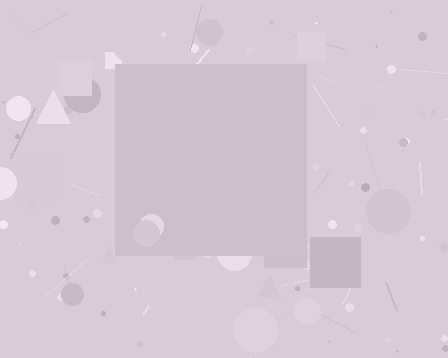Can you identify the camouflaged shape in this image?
The camouflaged shape is a square.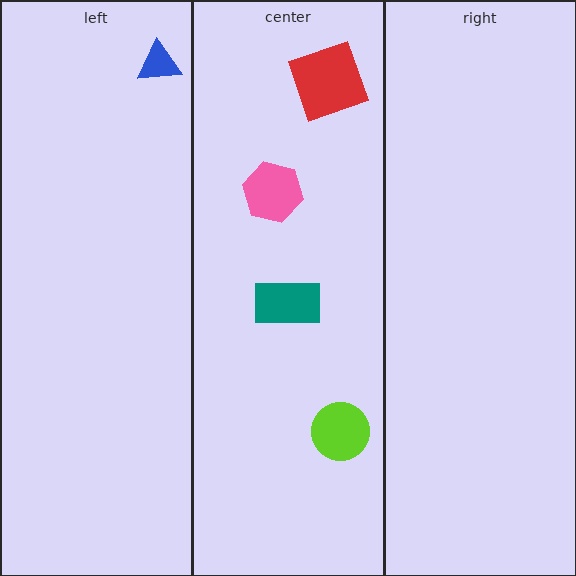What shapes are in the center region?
The red square, the pink hexagon, the lime circle, the teal rectangle.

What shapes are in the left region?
The blue triangle.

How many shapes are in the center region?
4.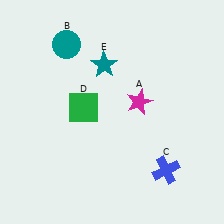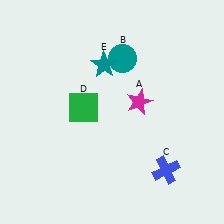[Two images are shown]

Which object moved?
The teal circle (B) moved right.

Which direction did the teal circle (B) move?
The teal circle (B) moved right.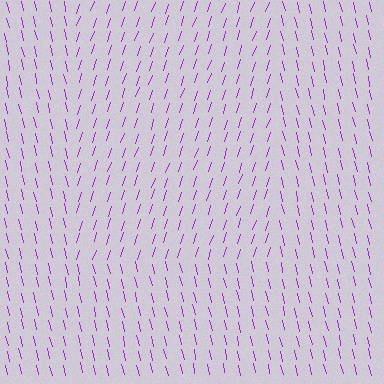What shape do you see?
I see a rectangle.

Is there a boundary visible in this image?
Yes, there is a texture boundary formed by a change in line orientation.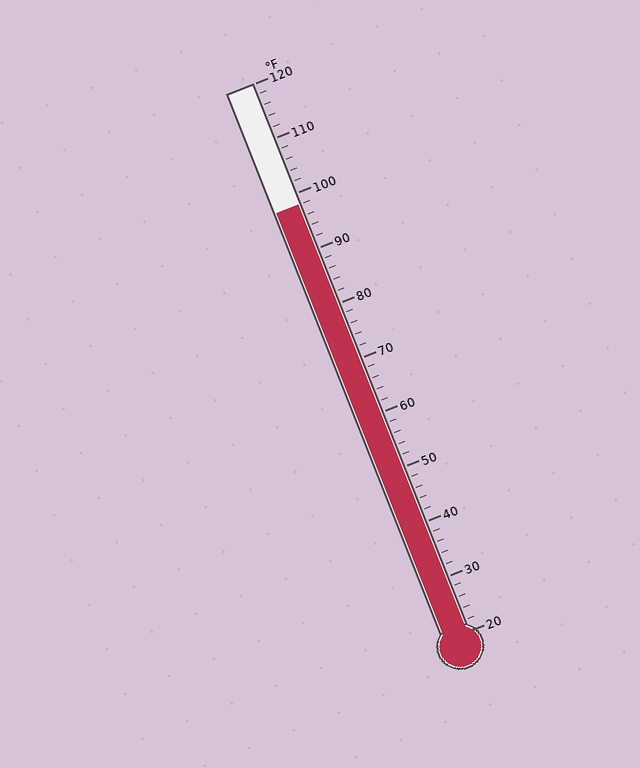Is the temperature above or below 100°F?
The temperature is below 100°F.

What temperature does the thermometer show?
The thermometer shows approximately 98°F.